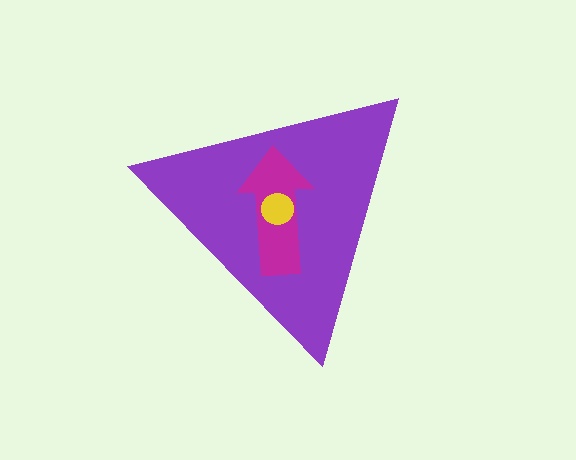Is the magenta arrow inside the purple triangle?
Yes.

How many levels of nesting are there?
3.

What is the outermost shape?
The purple triangle.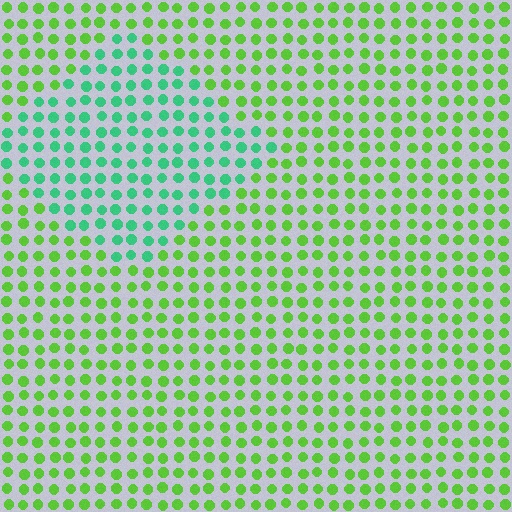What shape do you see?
I see a diamond.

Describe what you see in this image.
The image is filled with small lime elements in a uniform arrangement. A diamond-shaped region is visible where the elements are tinted to a slightly different hue, forming a subtle color boundary.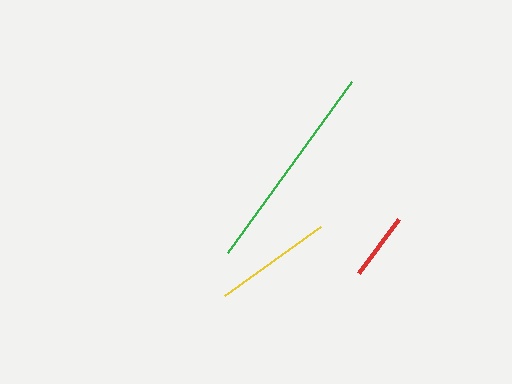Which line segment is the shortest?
The red line is the shortest at approximately 67 pixels.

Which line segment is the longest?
The green line is the longest at approximately 211 pixels.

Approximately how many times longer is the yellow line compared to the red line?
The yellow line is approximately 1.8 times the length of the red line.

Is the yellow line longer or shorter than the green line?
The green line is longer than the yellow line.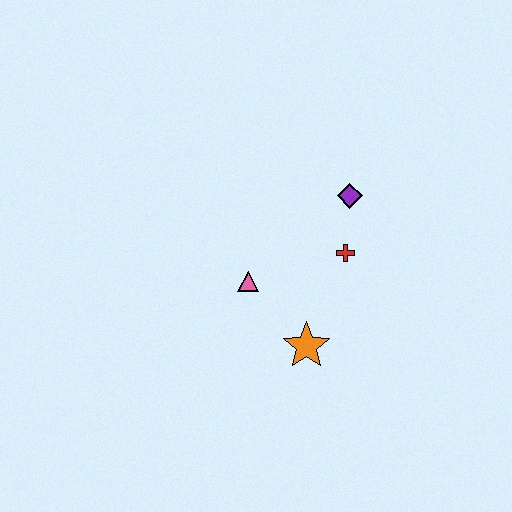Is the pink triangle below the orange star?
No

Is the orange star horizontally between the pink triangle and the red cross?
Yes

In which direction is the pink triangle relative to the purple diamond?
The pink triangle is to the left of the purple diamond.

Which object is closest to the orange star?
The pink triangle is closest to the orange star.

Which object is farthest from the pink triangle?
The purple diamond is farthest from the pink triangle.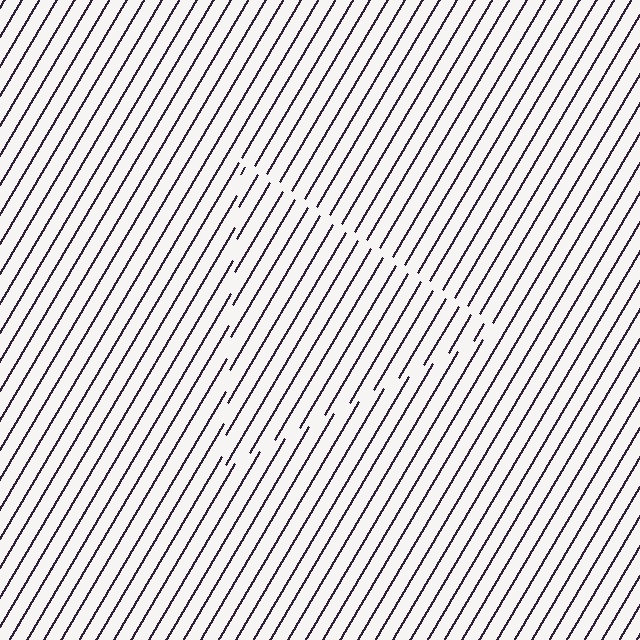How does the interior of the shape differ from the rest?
The interior of the shape contains the same grating, shifted by half a period — the contour is defined by the phase discontinuity where line-ends from the inner and outer gratings abut.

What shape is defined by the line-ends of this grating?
An illusory triangle. The interior of the shape contains the same grating, shifted by half a period — the contour is defined by the phase discontinuity where line-ends from the inner and outer gratings abut.